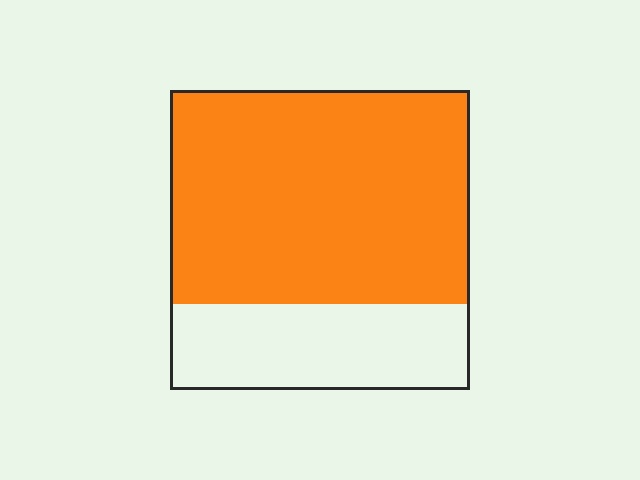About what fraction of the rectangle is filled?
About three quarters (3/4).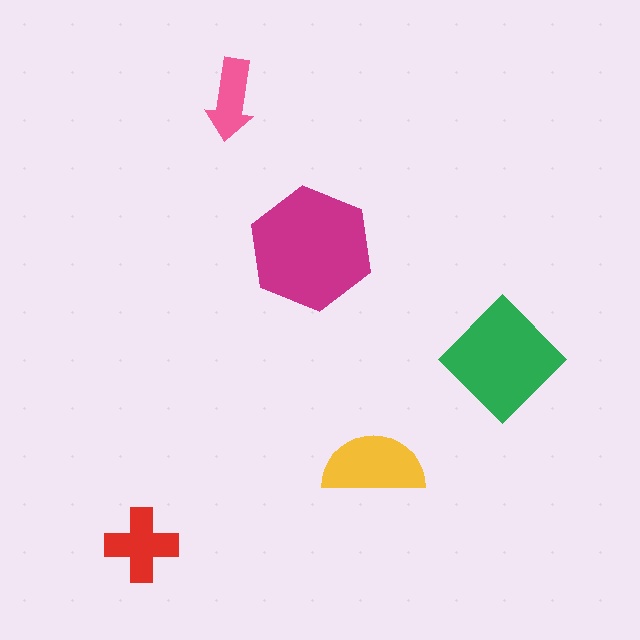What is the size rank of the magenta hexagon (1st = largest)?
1st.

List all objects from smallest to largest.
The pink arrow, the red cross, the yellow semicircle, the green diamond, the magenta hexagon.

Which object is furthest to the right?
The green diamond is rightmost.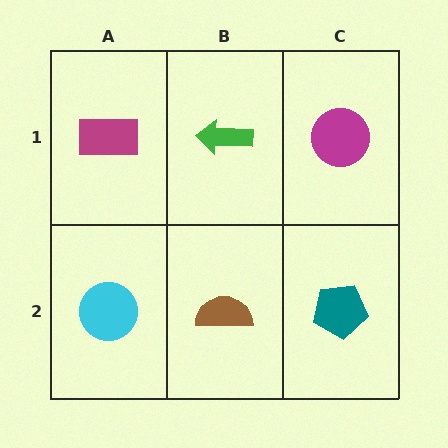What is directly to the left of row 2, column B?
A cyan circle.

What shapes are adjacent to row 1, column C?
A teal pentagon (row 2, column C), a green arrow (row 1, column B).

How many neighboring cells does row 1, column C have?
2.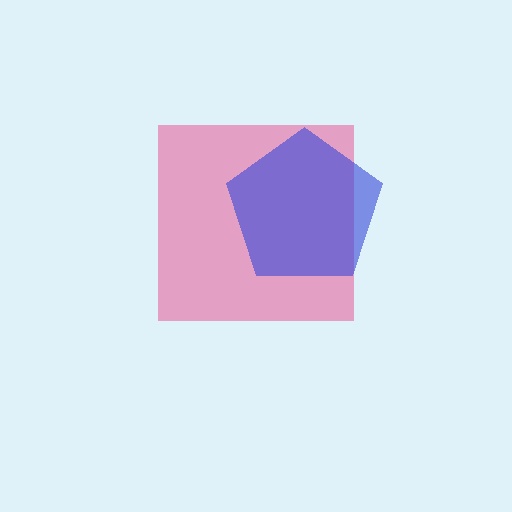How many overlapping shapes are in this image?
There are 2 overlapping shapes in the image.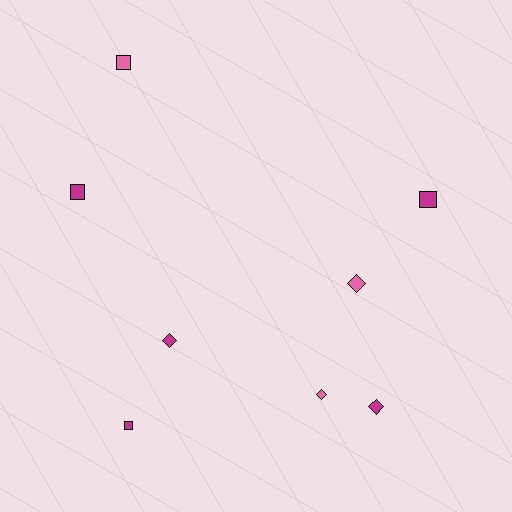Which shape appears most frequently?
Diamond, with 4 objects.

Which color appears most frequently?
Magenta, with 5 objects.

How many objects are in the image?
There are 8 objects.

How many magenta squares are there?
There are 3 magenta squares.